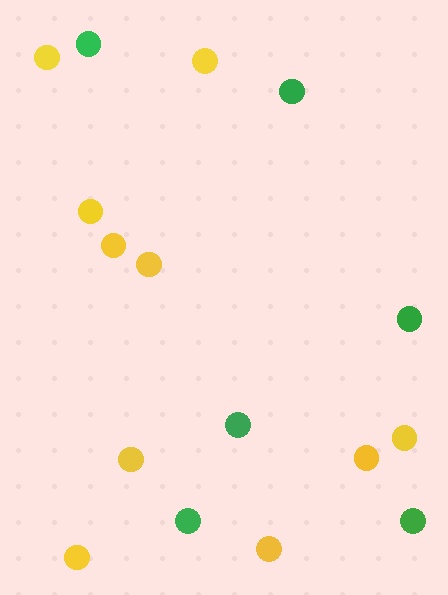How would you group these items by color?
There are 2 groups: one group of yellow circles (10) and one group of green circles (6).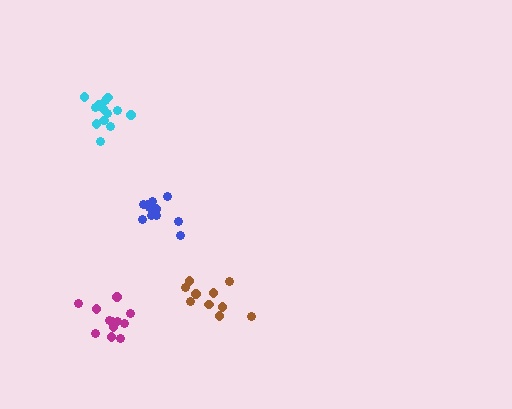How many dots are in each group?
Group 1: 13 dots, Group 2: 11 dots, Group 3: 10 dots, Group 4: 12 dots (46 total).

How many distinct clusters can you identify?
There are 4 distinct clusters.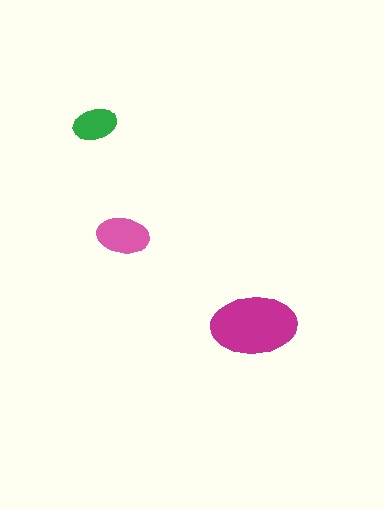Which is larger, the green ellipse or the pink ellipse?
The pink one.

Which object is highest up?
The green ellipse is topmost.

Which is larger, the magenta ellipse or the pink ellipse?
The magenta one.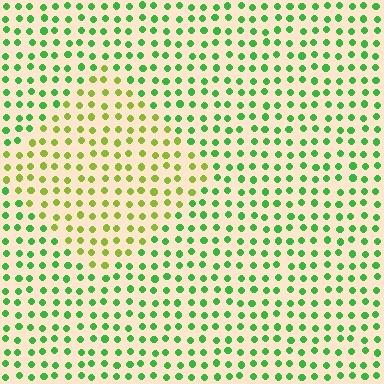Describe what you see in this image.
The image is filled with small green elements in a uniform arrangement. A diamond-shaped region is visible where the elements are tinted to a slightly different hue, forming a subtle color boundary.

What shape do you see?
I see a diamond.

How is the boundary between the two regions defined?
The boundary is defined purely by a slight shift in hue (about 41 degrees). Spacing, size, and orientation are identical on both sides.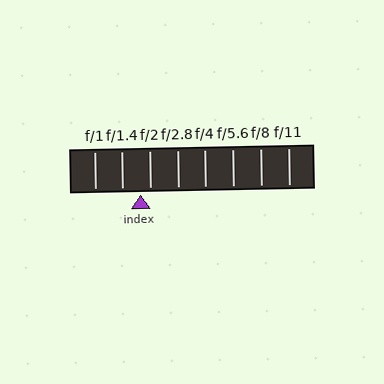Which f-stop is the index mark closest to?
The index mark is closest to f/2.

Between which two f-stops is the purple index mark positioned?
The index mark is between f/1.4 and f/2.